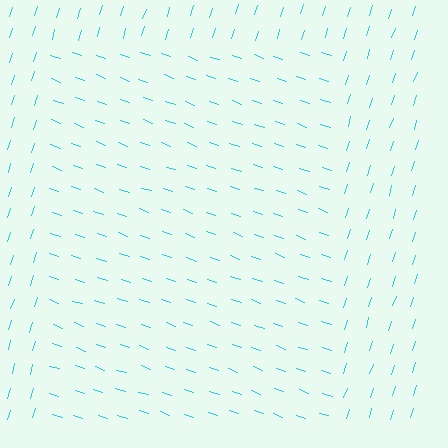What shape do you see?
I see a rectangle.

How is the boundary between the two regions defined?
The boundary is defined purely by a change in line orientation (approximately 88 degrees difference). All lines are the same color and thickness.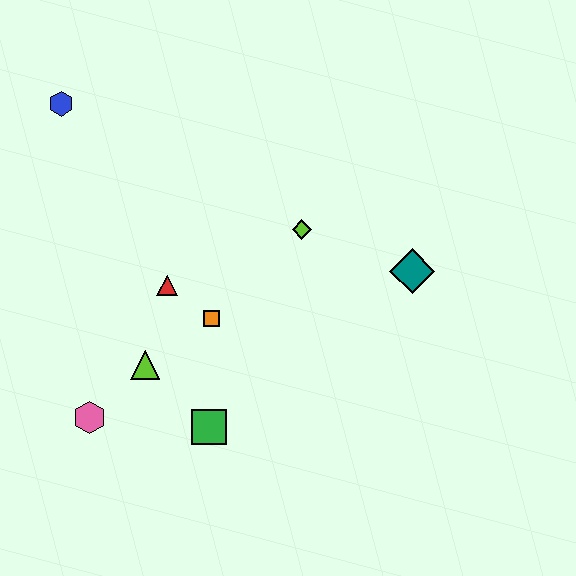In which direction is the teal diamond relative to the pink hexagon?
The teal diamond is to the right of the pink hexagon.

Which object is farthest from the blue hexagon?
The teal diamond is farthest from the blue hexagon.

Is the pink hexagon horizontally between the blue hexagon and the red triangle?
Yes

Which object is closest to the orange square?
The red triangle is closest to the orange square.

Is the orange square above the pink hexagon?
Yes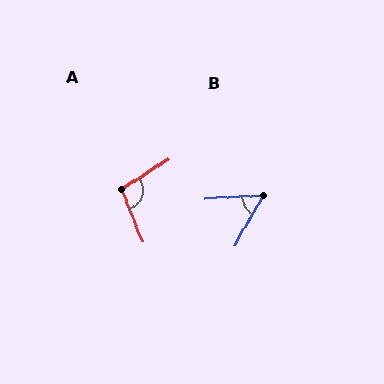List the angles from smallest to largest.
B (57°), A (101°).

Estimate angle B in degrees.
Approximately 57 degrees.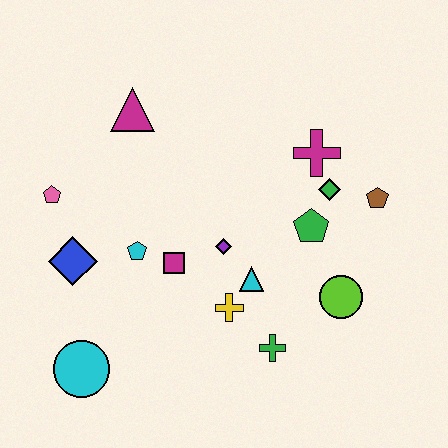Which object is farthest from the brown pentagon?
The cyan circle is farthest from the brown pentagon.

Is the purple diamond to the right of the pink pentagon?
Yes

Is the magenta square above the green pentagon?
No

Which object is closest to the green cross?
The yellow cross is closest to the green cross.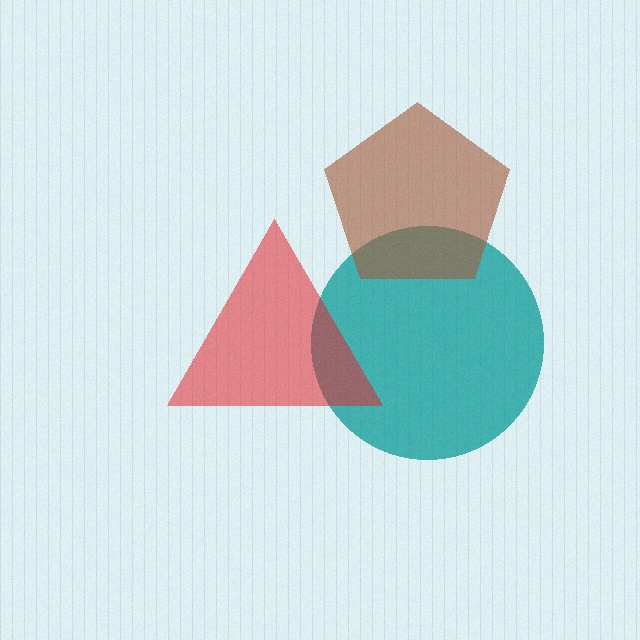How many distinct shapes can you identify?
There are 3 distinct shapes: a teal circle, a brown pentagon, a red triangle.